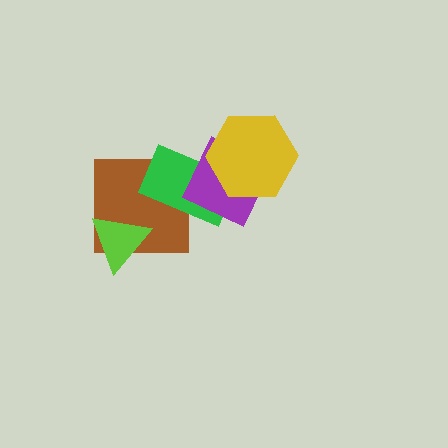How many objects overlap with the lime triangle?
1 object overlaps with the lime triangle.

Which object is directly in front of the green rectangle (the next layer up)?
The purple diamond is directly in front of the green rectangle.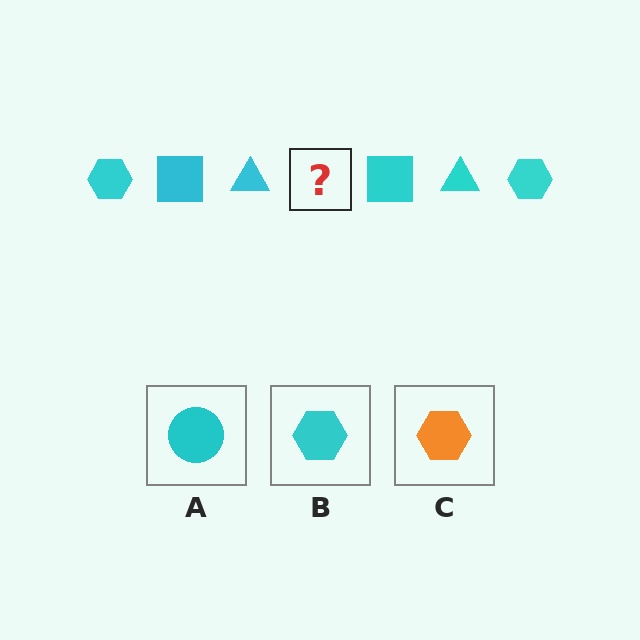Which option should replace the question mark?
Option B.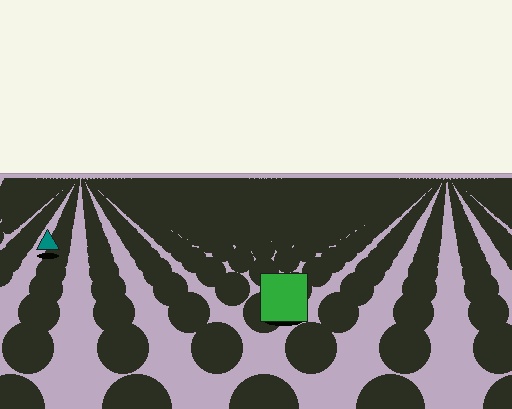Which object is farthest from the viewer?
The teal triangle is farthest from the viewer. It appears smaller and the ground texture around it is denser.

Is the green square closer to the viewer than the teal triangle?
Yes. The green square is closer — you can tell from the texture gradient: the ground texture is coarser near it.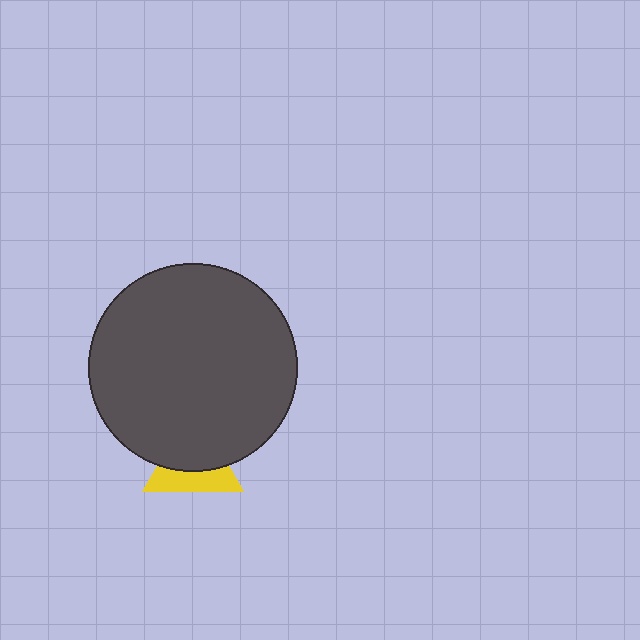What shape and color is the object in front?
The object in front is a dark gray circle.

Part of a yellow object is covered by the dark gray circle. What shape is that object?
It is a triangle.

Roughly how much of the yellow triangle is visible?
A small part of it is visible (roughly 43%).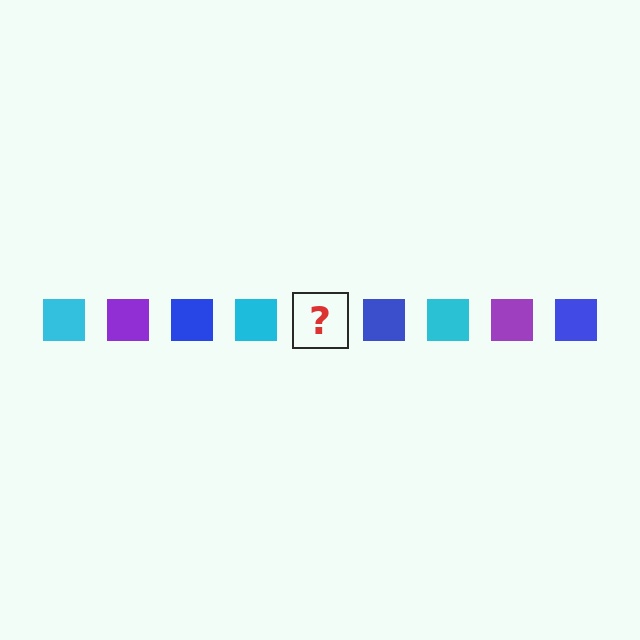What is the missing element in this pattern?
The missing element is a purple square.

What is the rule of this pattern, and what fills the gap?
The rule is that the pattern cycles through cyan, purple, blue squares. The gap should be filled with a purple square.